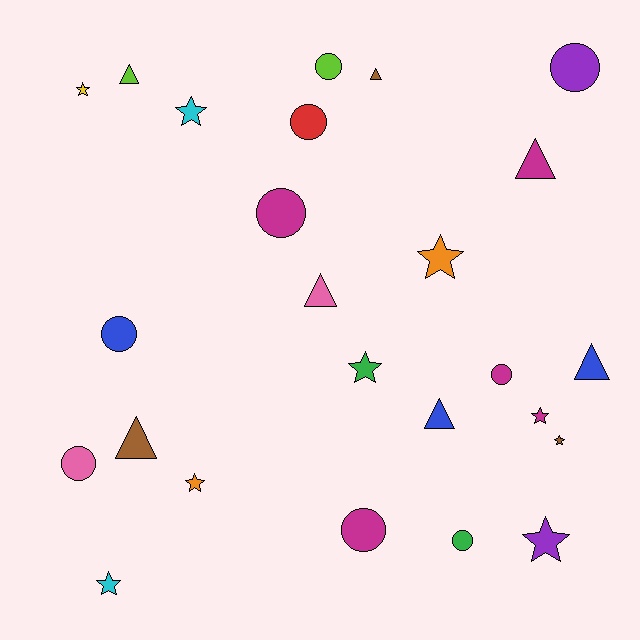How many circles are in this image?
There are 9 circles.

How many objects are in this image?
There are 25 objects.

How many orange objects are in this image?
There are 2 orange objects.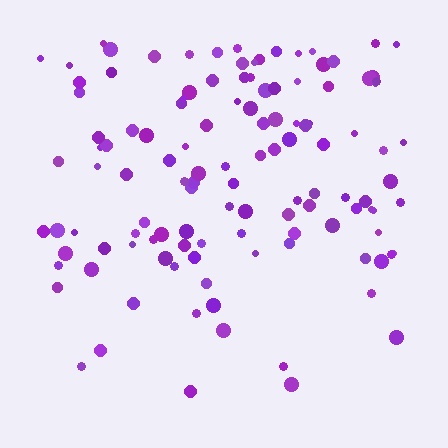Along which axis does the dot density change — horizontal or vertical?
Vertical.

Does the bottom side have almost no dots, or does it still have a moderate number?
Still a moderate number, just noticeably fewer than the top.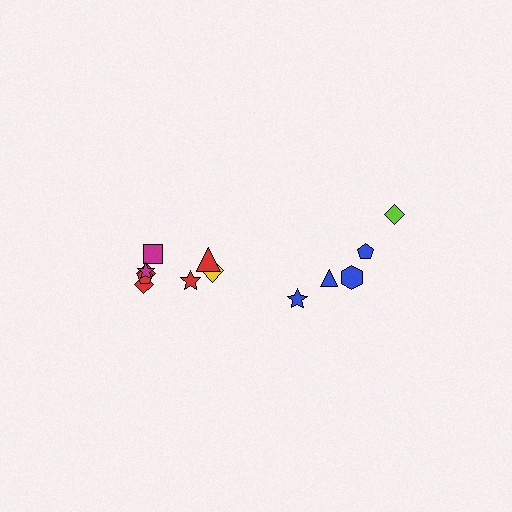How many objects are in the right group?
There are 5 objects.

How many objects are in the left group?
There are 8 objects.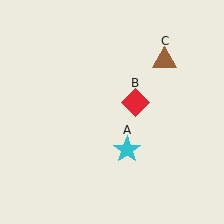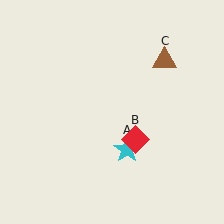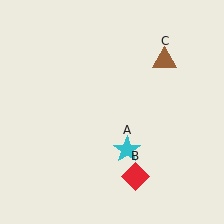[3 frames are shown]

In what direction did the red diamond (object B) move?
The red diamond (object B) moved down.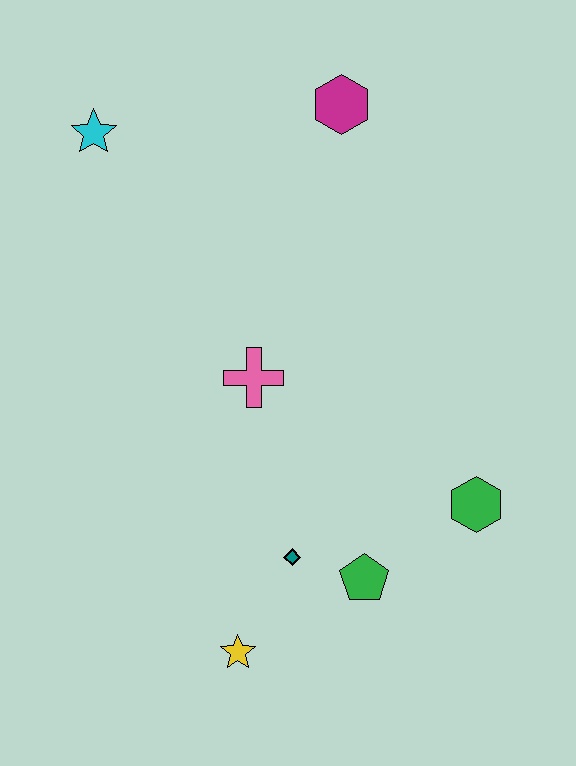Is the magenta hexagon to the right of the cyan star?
Yes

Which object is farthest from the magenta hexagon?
The yellow star is farthest from the magenta hexagon.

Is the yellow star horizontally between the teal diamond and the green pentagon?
No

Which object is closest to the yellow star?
The teal diamond is closest to the yellow star.